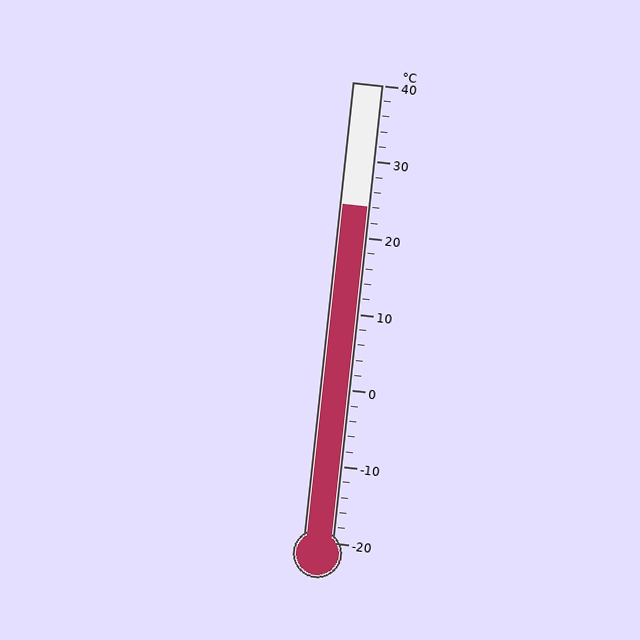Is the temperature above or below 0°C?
The temperature is above 0°C.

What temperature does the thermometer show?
The thermometer shows approximately 24°C.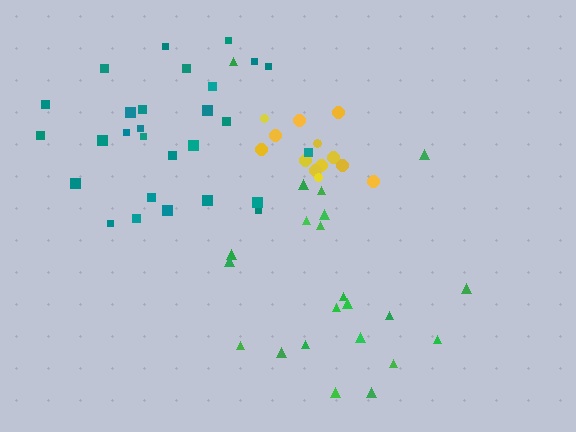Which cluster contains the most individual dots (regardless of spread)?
Teal (28).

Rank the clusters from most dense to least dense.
yellow, teal, green.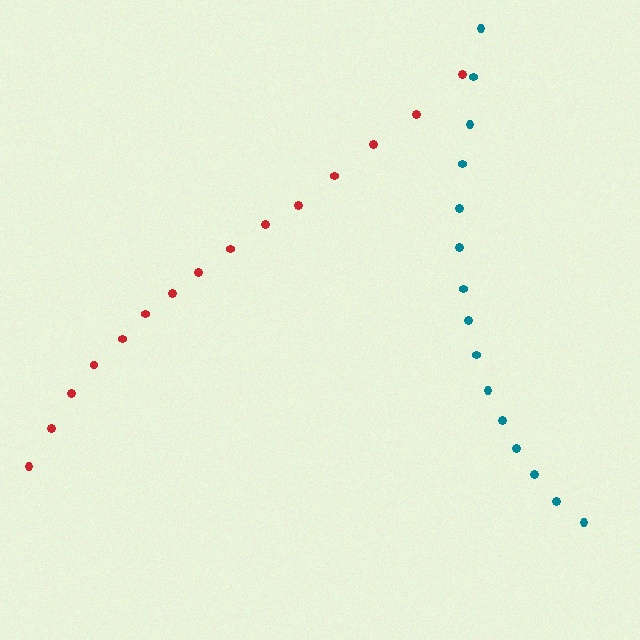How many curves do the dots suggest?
There are 2 distinct paths.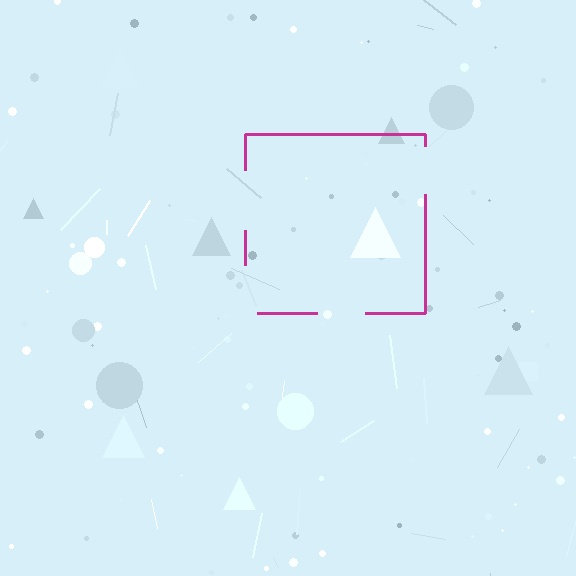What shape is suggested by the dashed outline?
The dashed outline suggests a square.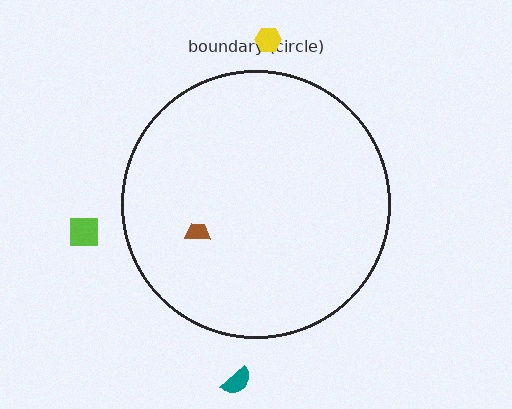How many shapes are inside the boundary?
1 inside, 3 outside.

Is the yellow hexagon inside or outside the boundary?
Outside.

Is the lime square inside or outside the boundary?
Outside.